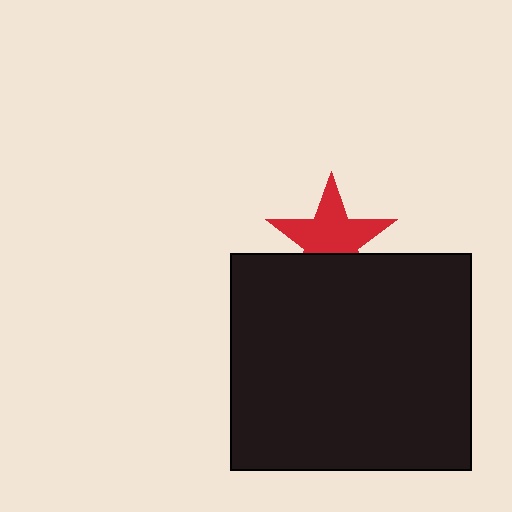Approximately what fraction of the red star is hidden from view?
Roughly 32% of the red star is hidden behind the black rectangle.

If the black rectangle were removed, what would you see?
You would see the complete red star.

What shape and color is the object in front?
The object in front is a black rectangle.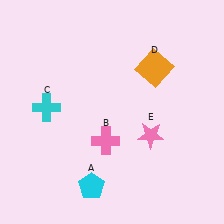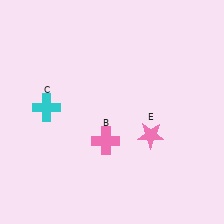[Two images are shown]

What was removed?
The orange square (D), the cyan pentagon (A) were removed in Image 2.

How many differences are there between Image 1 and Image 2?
There are 2 differences between the two images.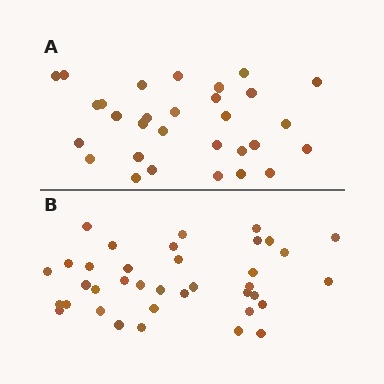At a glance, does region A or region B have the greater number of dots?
Region B (the bottom region) has more dots.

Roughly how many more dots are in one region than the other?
Region B has roughly 8 or so more dots than region A.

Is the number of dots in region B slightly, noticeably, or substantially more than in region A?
Region B has only slightly more — the two regions are fairly close. The ratio is roughly 1.2 to 1.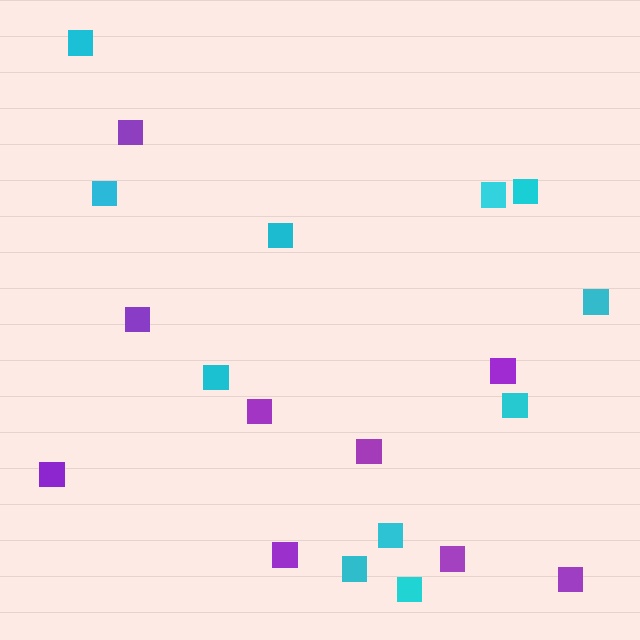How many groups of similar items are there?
There are 2 groups: one group of cyan squares (11) and one group of purple squares (9).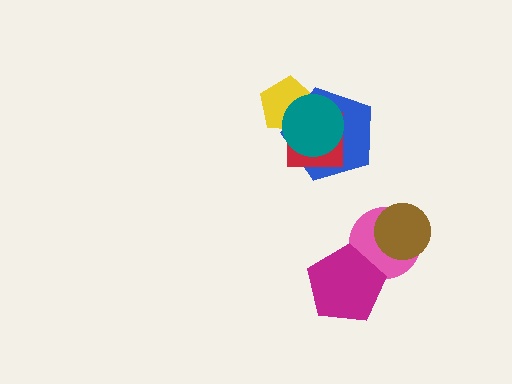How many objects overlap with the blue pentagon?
3 objects overlap with the blue pentagon.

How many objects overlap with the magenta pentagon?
1 object overlaps with the magenta pentagon.